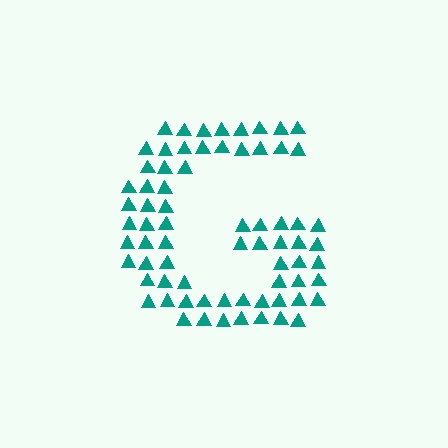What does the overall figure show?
The overall figure shows the letter G.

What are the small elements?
The small elements are triangles.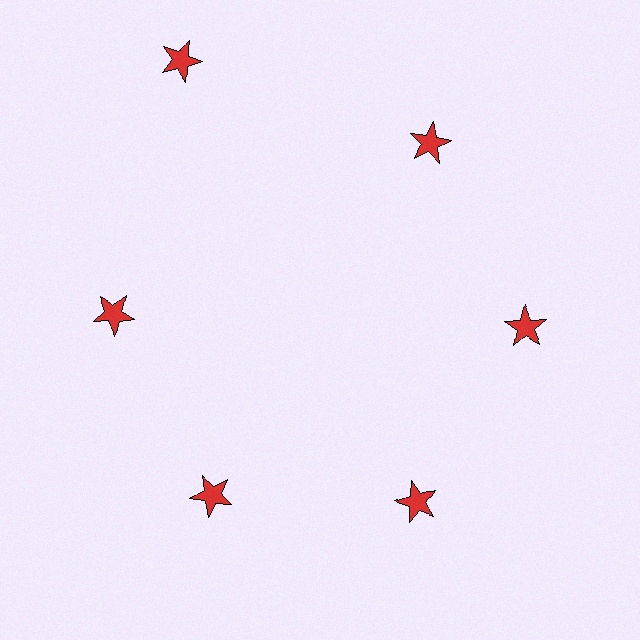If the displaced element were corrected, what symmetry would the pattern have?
It would have 6-fold rotational symmetry — the pattern would map onto itself every 60 degrees.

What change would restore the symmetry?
The symmetry would be restored by moving it inward, back onto the ring so that all 6 stars sit at equal angles and equal distance from the center.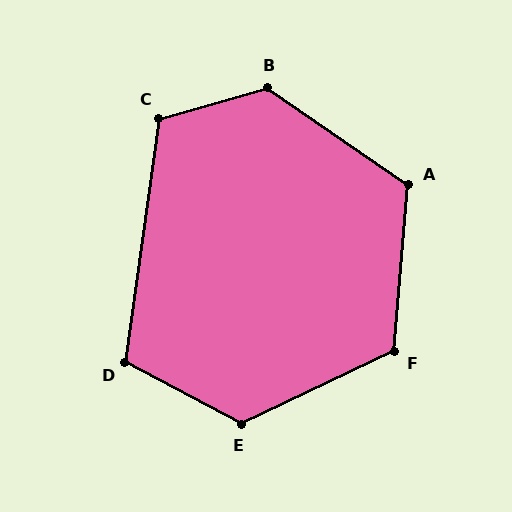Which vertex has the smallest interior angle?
D, at approximately 110 degrees.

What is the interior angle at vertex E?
Approximately 127 degrees (obtuse).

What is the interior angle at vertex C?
Approximately 114 degrees (obtuse).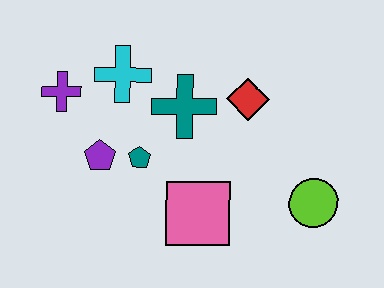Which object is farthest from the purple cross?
The lime circle is farthest from the purple cross.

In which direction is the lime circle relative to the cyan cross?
The lime circle is to the right of the cyan cross.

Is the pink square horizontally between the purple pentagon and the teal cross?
No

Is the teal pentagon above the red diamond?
No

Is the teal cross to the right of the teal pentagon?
Yes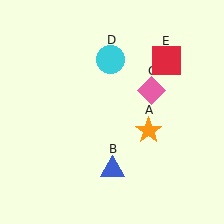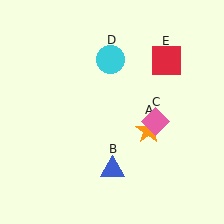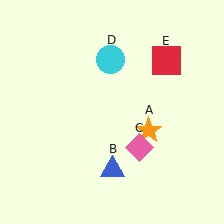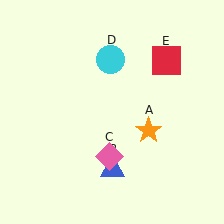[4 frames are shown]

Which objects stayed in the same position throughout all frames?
Orange star (object A) and blue triangle (object B) and cyan circle (object D) and red square (object E) remained stationary.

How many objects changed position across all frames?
1 object changed position: pink diamond (object C).